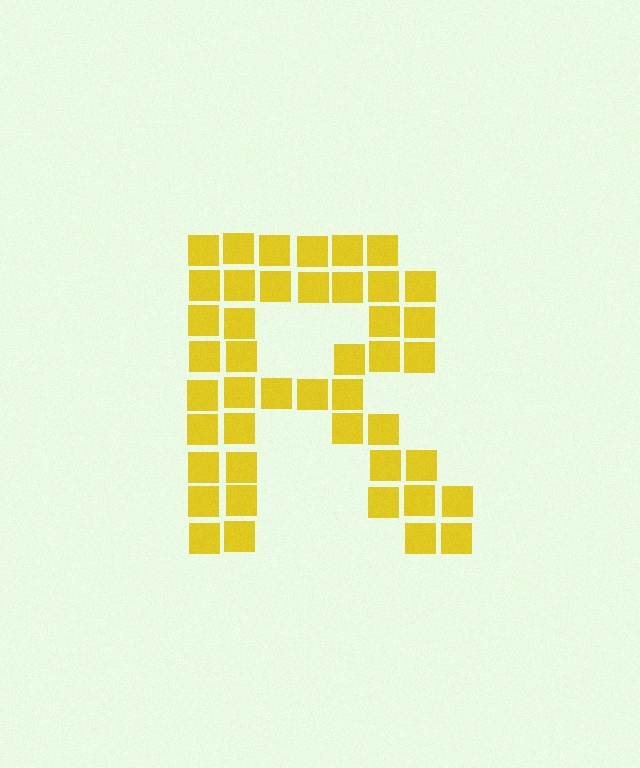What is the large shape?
The large shape is the letter R.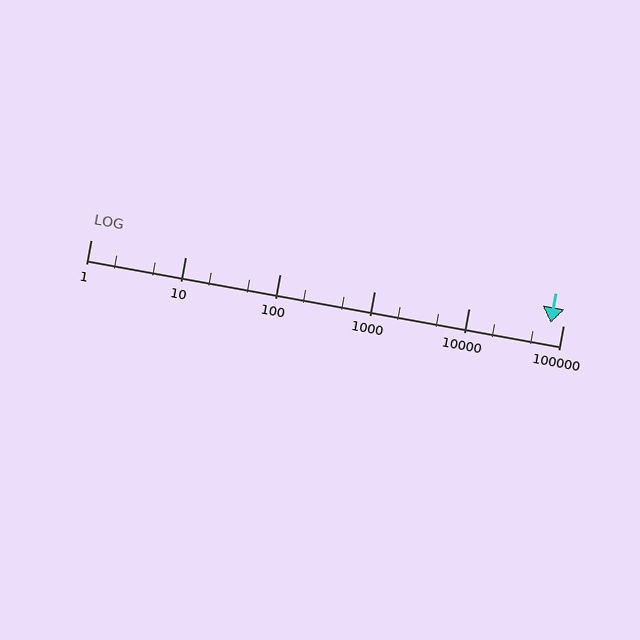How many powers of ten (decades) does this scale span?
The scale spans 5 decades, from 1 to 100000.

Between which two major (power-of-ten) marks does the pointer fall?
The pointer is between 10000 and 100000.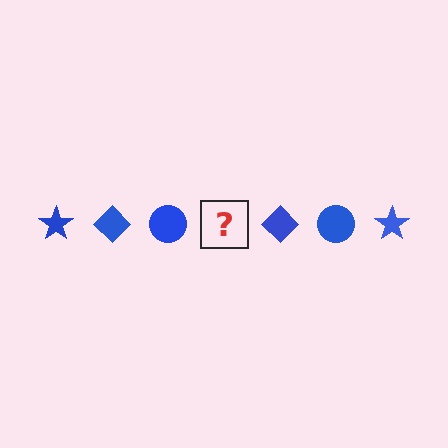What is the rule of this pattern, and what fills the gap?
The rule is that the pattern cycles through star, diamond, circle shapes in blue. The gap should be filled with a blue star.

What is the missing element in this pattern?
The missing element is a blue star.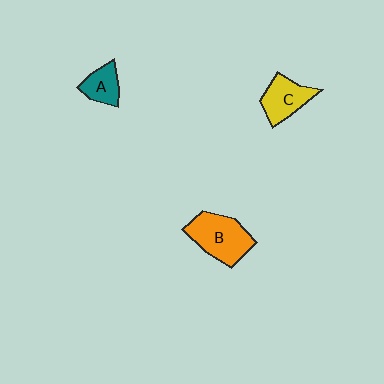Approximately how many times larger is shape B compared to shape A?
Approximately 2.0 times.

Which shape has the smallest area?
Shape A (teal).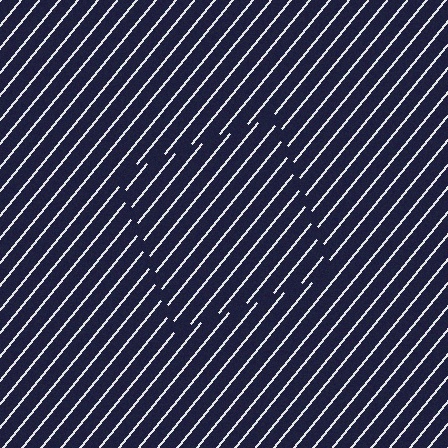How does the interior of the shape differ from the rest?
The interior of the shape contains the same grating, shifted by half a period — the contour is defined by the phase discontinuity where line-ends from the inner and outer gratings abut.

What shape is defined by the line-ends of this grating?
An illusory square. The interior of the shape contains the same grating, shifted by half a period — the contour is defined by the phase discontinuity where line-ends from the inner and outer gratings abut.